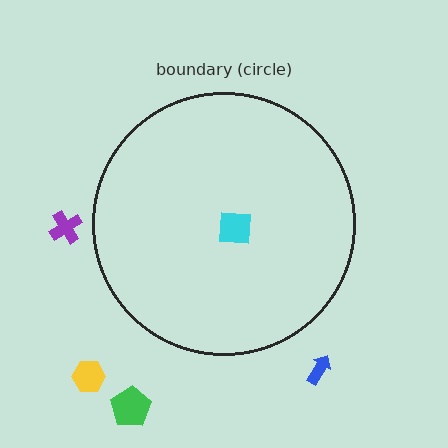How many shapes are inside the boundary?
1 inside, 4 outside.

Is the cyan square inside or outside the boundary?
Inside.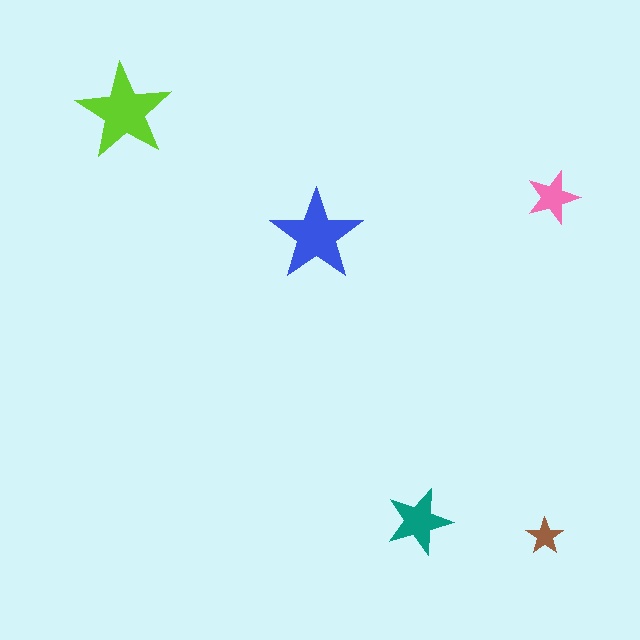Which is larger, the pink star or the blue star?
The blue one.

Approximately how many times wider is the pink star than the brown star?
About 1.5 times wider.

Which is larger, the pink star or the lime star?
The lime one.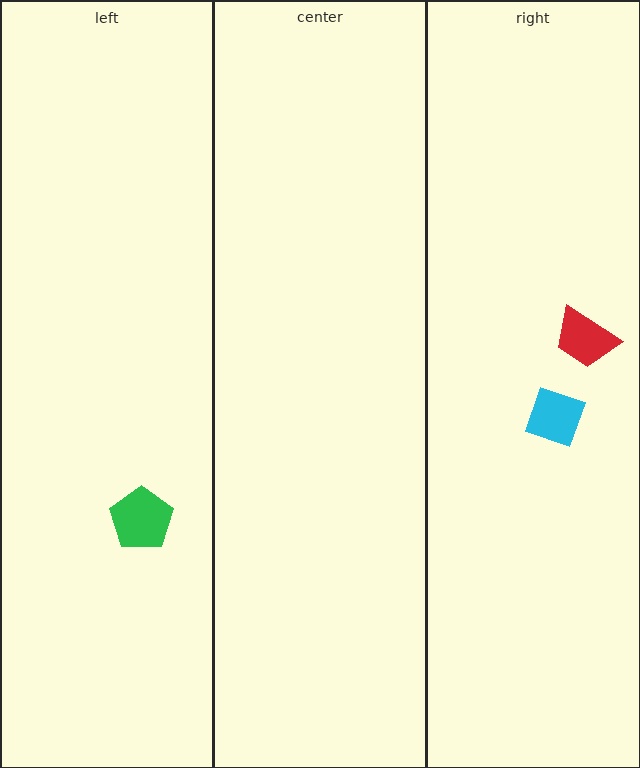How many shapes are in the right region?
2.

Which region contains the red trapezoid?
The right region.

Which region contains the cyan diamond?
The right region.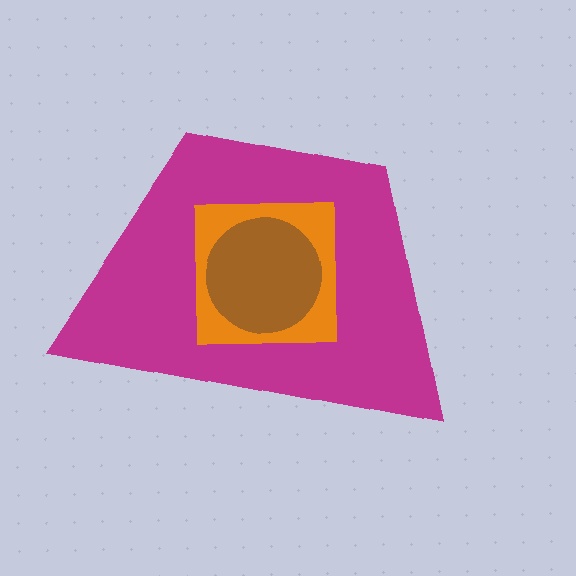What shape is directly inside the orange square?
The brown circle.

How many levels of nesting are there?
3.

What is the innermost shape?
The brown circle.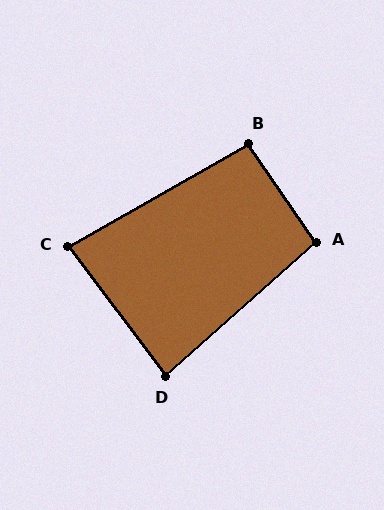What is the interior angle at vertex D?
Approximately 85 degrees (approximately right).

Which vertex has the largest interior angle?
A, at approximately 97 degrees.